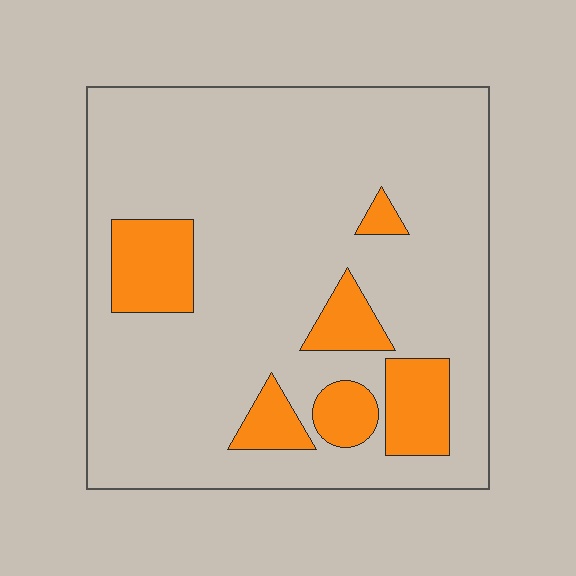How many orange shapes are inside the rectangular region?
6.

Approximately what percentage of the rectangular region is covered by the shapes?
Approximately 15%.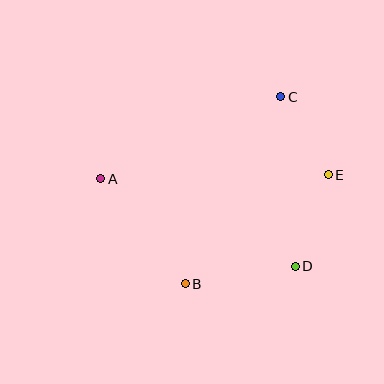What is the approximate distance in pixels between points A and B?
The distance between A and B is approximately 135 pixels.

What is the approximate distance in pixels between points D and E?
The distance between D and E is approximately 97 pixels.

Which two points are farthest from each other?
Points A and E are farthest from each other.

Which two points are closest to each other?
Points C and E are closest to each other.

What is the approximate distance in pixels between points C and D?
The distance between C and D is approximately 170 pixels.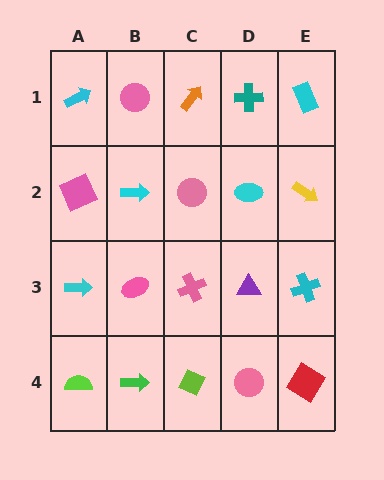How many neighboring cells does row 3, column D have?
4.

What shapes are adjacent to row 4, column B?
A pink ellipse (row 3, column B), a lime semicircle (row 4, column A), a lime diamond (row 4, column C).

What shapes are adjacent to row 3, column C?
A pink circle (row 2, column C), a lime diamond (row 4, column C), a pink ellipse (row 3, column B), a purple triangle (row 3, column D).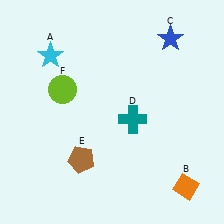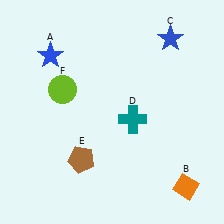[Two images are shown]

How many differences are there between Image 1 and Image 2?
There is 1 difference between the two images.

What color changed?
The star (A) changed from cyan in Image 1 to blue in Image 2.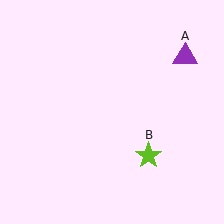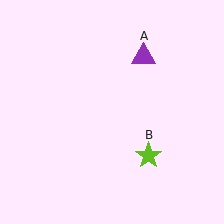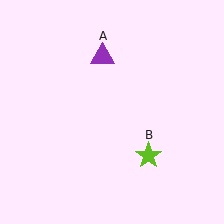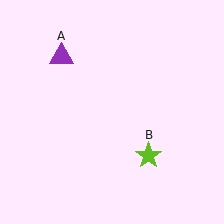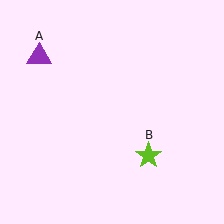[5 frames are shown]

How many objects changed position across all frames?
1 object changed position: purple triangle (object A).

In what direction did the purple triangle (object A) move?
The purple triangle (object A) moved left.